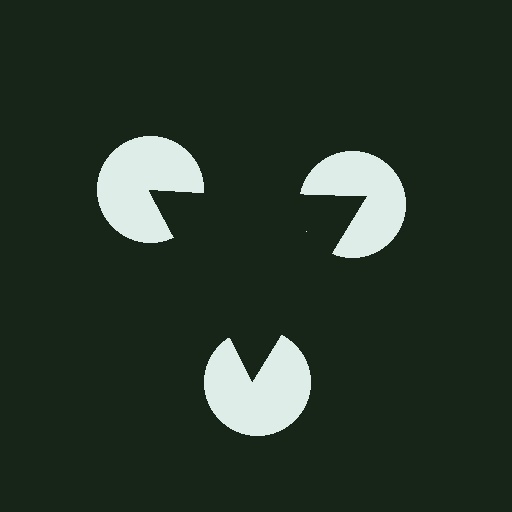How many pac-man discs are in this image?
There are 3 — one at each vertex of the illusory triangle.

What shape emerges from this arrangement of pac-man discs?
An illusory triangle — its edges are inferred from the aligned wedge cuts in the pac-man discs, not physically drawn.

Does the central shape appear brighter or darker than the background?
It typically appears slightly darker than the background, even though no actual brightness change is drawn.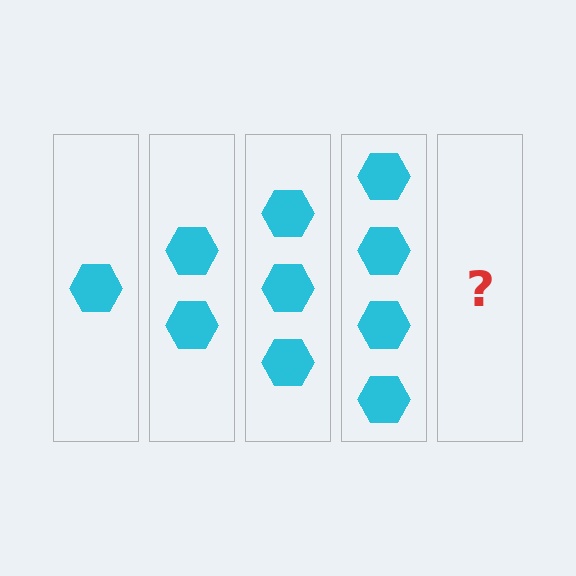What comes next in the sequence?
The next element should be 5 hexagons.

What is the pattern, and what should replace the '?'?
The pattern is that each step adds one more hexagon. The '?' should be 5 hexagons.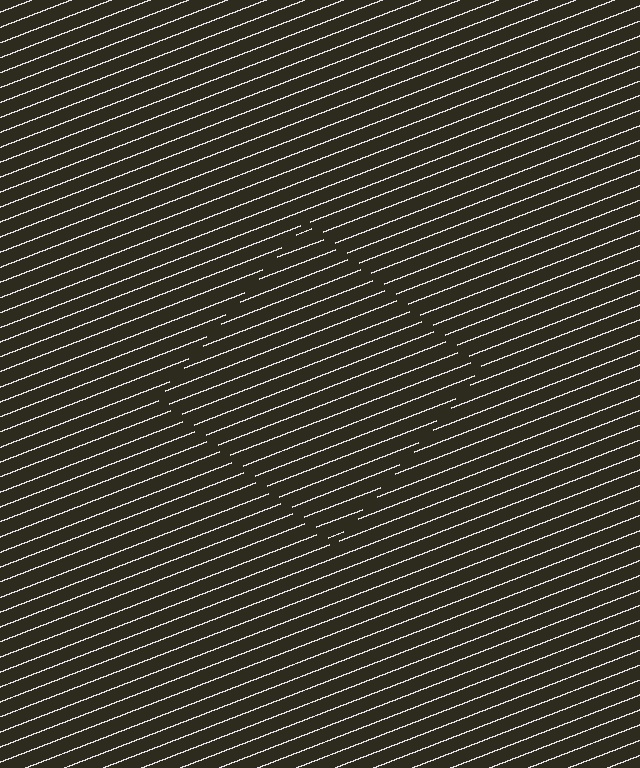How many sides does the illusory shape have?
4 sides — the line-ends trace a square.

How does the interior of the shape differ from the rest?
The interior of the shape contains the same grating, shifted by half a period — the contour is defined by the phase discontinuity where line-ends from the inner and outer gratings abut.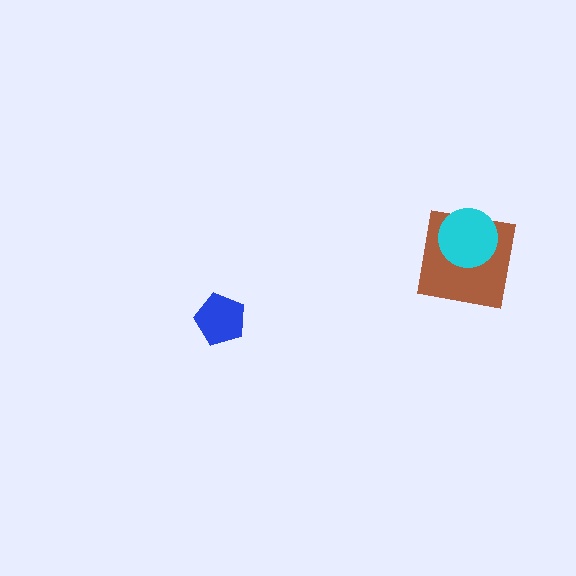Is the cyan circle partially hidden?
No, no other shape covers it.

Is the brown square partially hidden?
Yes, it is partially covered by another shape.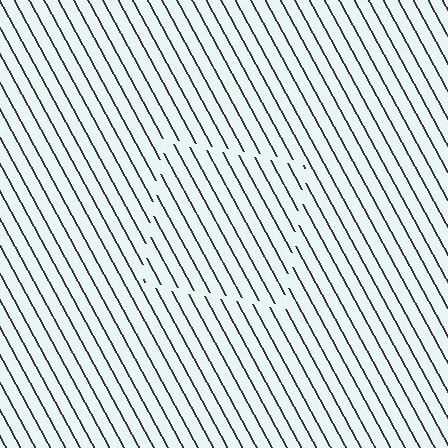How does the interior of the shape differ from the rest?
The interior of the shape contains the same grating, shifted by half a period — the contour is defined by the phase discontinuity where line-ends from the inner and outer gratings abut.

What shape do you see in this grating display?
An illusory square. The interior of the shape contains the same grating, shifted by half a period — the contour is defined by the phase discontinuity where line-ends from the inner and outer gratings abut.